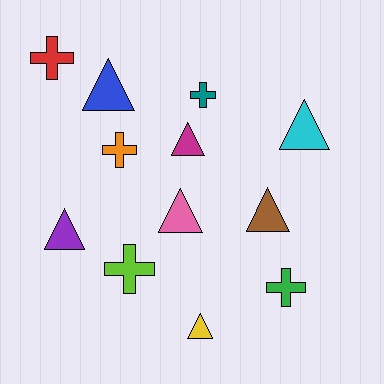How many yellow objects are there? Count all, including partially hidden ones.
There is 1 yellow object.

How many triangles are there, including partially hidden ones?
There are 7 triangles.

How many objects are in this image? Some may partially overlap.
There are 12 objects.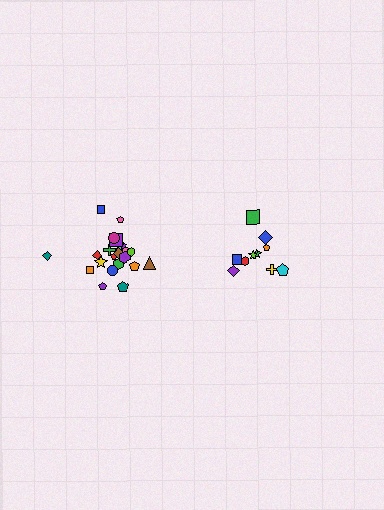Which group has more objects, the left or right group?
The left group.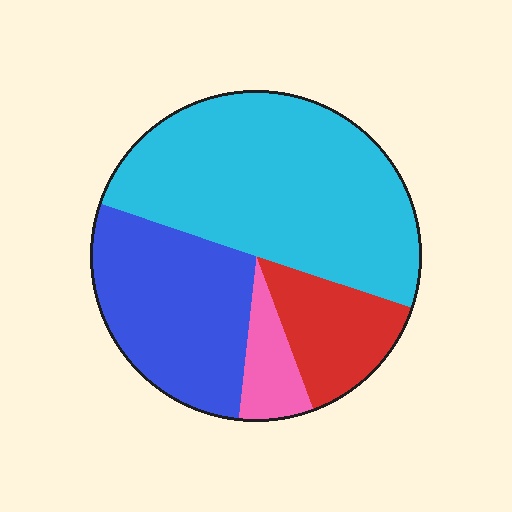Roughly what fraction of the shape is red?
Red takes up less than a sixth of the shape.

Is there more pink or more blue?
Blue.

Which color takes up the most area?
Cyan, at roughly 50%.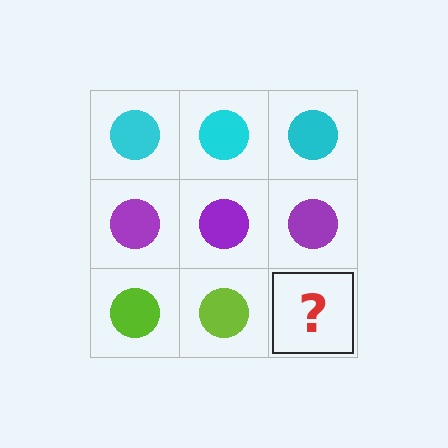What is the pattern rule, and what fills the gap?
The rule is that each row has a consistent color. The gap should be filled with a lime circle.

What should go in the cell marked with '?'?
The missing cell should contain a lime circle.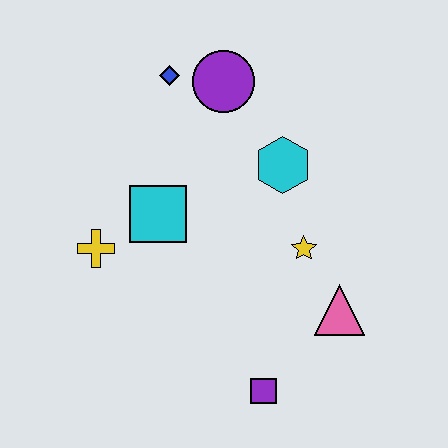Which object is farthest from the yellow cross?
The pink triangle is farthest from the yellow cross.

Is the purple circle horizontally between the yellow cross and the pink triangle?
Yes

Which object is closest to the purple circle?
The blue diamond is closest to the purple circle.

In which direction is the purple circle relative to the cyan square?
The purple circle is above the cyan square.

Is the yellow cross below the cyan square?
Yes